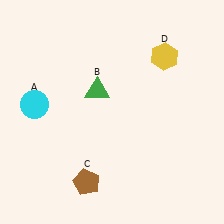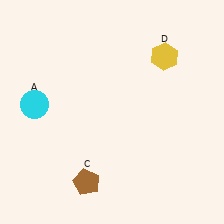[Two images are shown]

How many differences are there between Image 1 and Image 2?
There is 1 difference between the two images.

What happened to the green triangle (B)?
The green triangle (B) was removed in Image 2. It was in the top-left area of Image 1.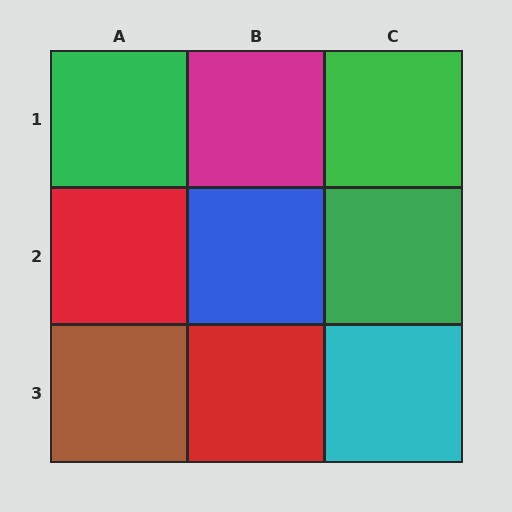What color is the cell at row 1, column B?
Magenta.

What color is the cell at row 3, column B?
Red.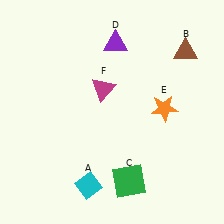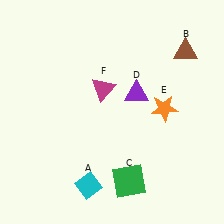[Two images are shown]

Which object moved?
The purple triangle (D) moved down.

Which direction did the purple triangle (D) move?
The purple triangle (D) moved down.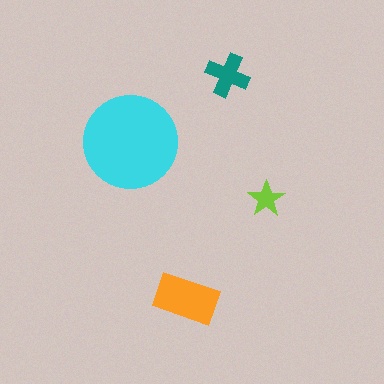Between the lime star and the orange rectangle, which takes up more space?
The orange rectangle.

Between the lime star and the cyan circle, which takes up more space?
The cyan circle.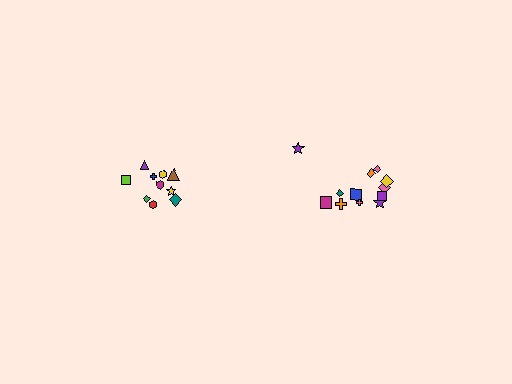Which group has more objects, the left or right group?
The right group.